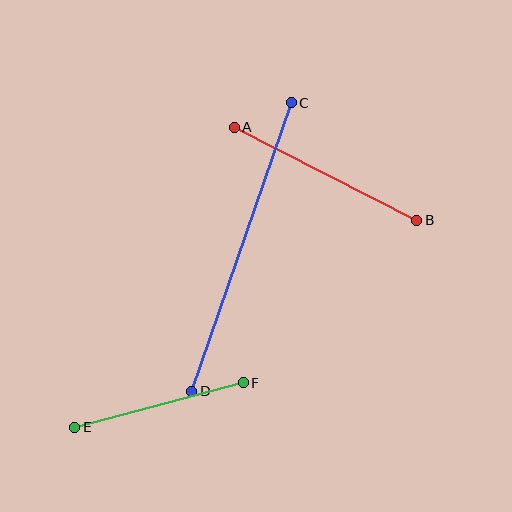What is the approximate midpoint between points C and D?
The midpoint is at approximately (242, 247) pixels.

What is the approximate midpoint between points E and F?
The midpoint is at approximately (159, 405) pixels.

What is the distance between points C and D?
The distance is approximately 305 pixels.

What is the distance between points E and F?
The distance is approximately 174 pixels.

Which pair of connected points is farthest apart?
Points C and D are farthest apart.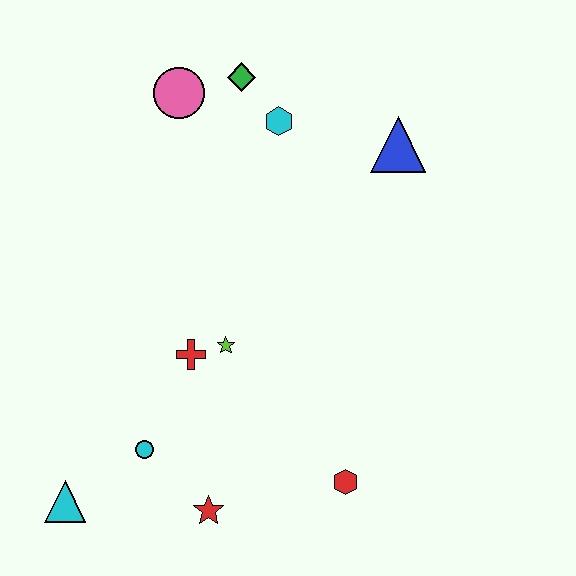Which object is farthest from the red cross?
The blue triangle is farthest from the red cross.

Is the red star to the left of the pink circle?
No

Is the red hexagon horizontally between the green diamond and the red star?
No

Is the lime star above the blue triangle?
No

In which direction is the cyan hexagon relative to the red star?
The cyan hexagon is above the red star.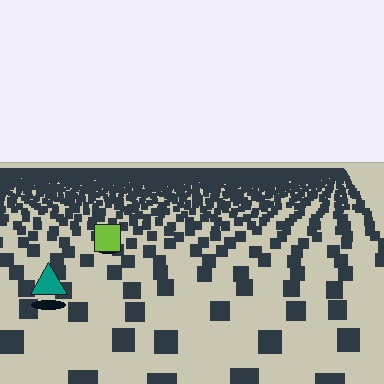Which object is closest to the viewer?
The teal triangle is closest. The texture marks near it are larger and more spread out.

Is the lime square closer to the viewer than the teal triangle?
No. The teal triangle is closer — you can tell from the texture gradient: the ground texture is coarser near it.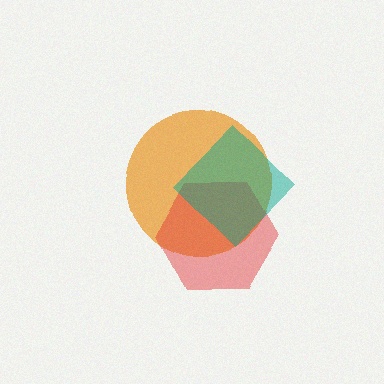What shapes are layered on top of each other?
The layered shapes are: an orange circle, a red hexagon, a teal diamond.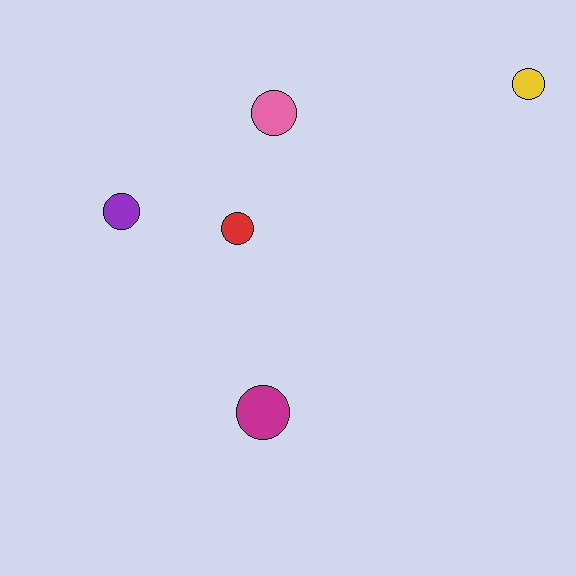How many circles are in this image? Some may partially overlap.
There are 5 circles.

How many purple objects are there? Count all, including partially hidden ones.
There is 1 purple object.